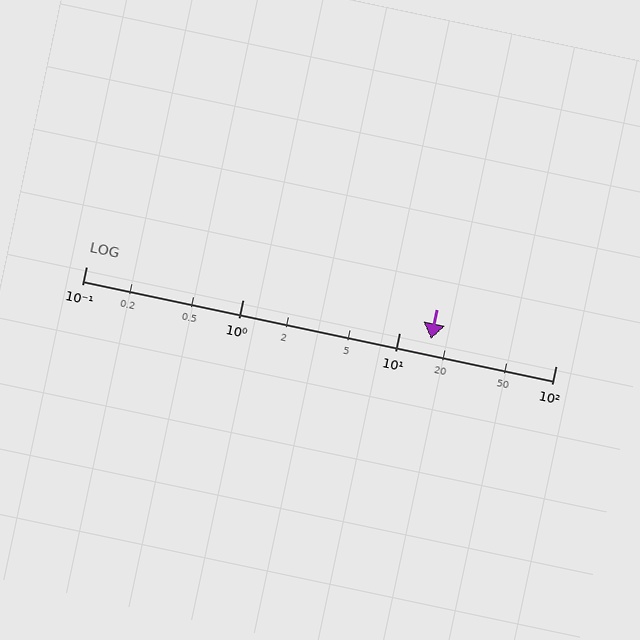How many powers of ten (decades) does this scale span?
The scale spans 3 decades, from 0.1 to 100.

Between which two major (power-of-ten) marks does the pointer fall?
The pointer is between 10 and 100.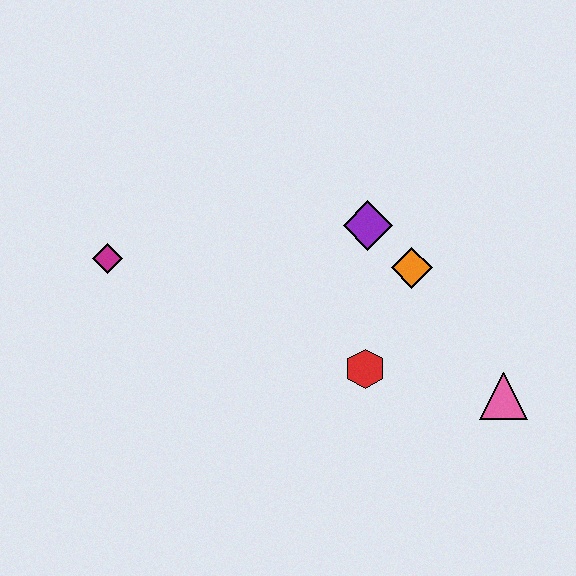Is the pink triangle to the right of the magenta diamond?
Yes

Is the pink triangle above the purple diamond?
No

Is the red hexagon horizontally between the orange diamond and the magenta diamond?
Yes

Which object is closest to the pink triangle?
The red hexagon is closest to the pink triangle.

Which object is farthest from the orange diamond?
The magenta diamond is farthest from the orange diamond.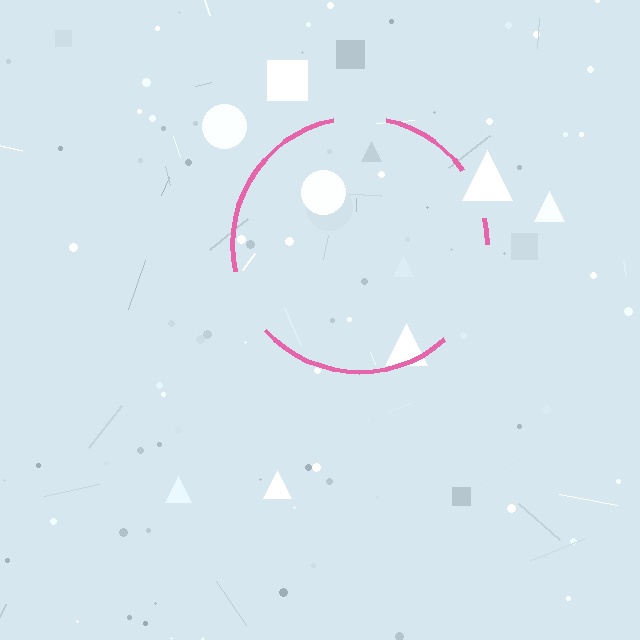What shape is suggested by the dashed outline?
The dashed outline suggests a circle.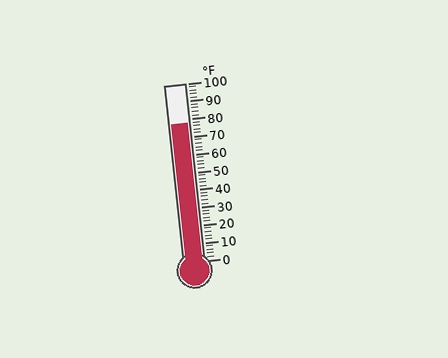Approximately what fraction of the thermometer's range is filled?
The thermometer is filled to approximately 80% of its range.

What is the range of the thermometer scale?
The thermometer scale ranges from 0°F to 100°F.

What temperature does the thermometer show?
The thermometer shows approximately 78°F.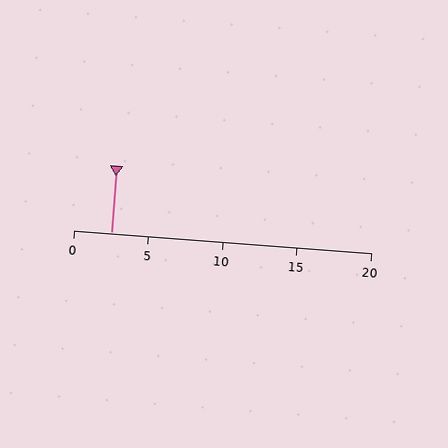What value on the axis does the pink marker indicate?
The marker indicates approximately 2.5.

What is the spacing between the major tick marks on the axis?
The major ticks are spaced 5 apart.